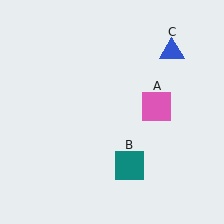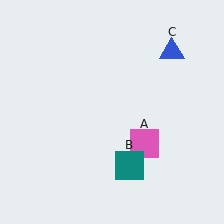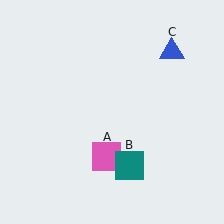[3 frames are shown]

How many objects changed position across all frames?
1 object changed position: pink square (object A).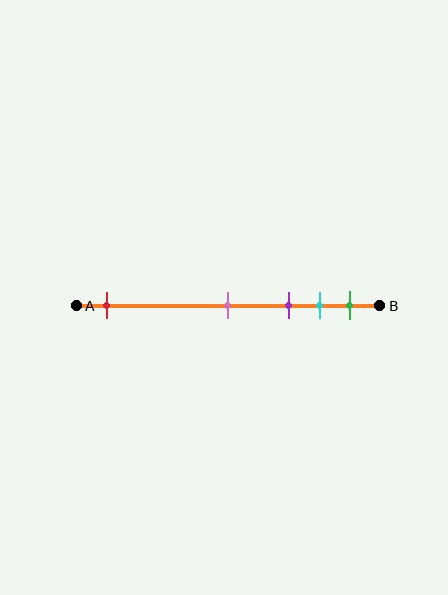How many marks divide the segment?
There are 5 marks dividing the segment.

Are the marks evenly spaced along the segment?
No, the marks are not evenly spaced.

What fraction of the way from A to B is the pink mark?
The pink mark is approximately 50% (0.5) of the way from A to B.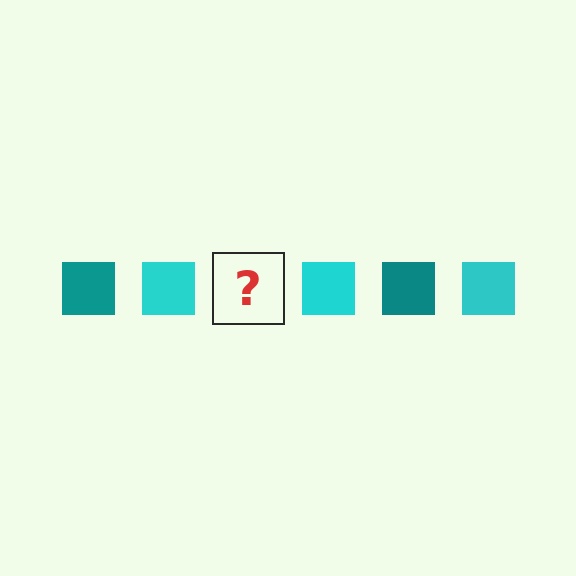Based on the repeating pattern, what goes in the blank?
The blank should be a teal square.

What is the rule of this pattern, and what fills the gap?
The rule is that the pattern cycles through teal, cyan squares. The gap should be filled with a teal square.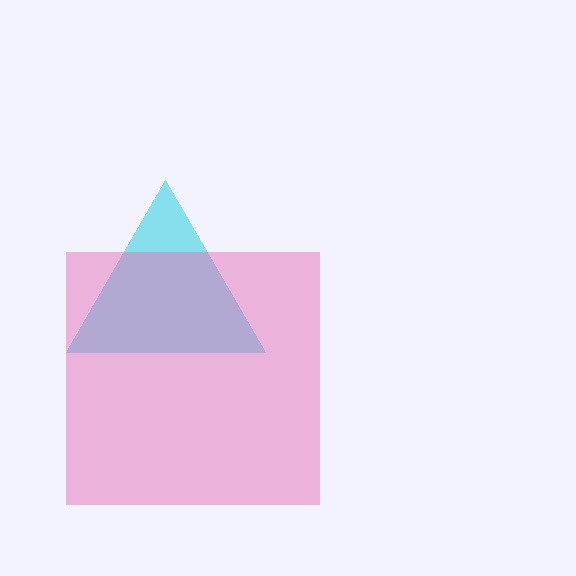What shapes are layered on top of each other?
The layered shapes are: a cyan triangle, a pink square.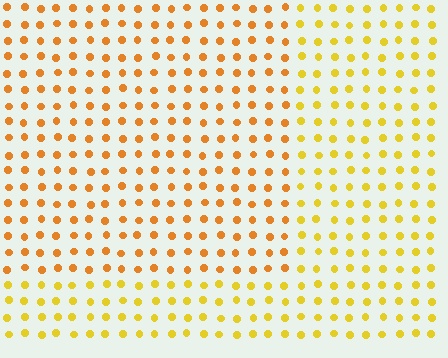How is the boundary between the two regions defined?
The boundary is defined purely by a slight shift in hue (about 24 degrees). Spacing, size, and orientation are identical on both sides.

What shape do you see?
I see a rectangle.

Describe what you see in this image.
The image is filled with small yellow elements in a uniform arrangement. A rectangle-shaped region is visible where the elements are tinted to a slightly different hue, forming a subtle color boundary.